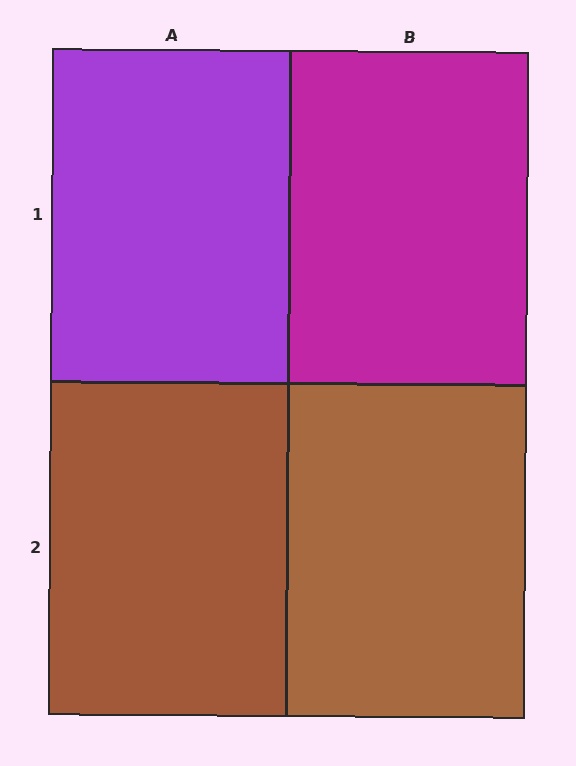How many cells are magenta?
1 cell is magenta.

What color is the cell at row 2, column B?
Brown.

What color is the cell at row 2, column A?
Brown.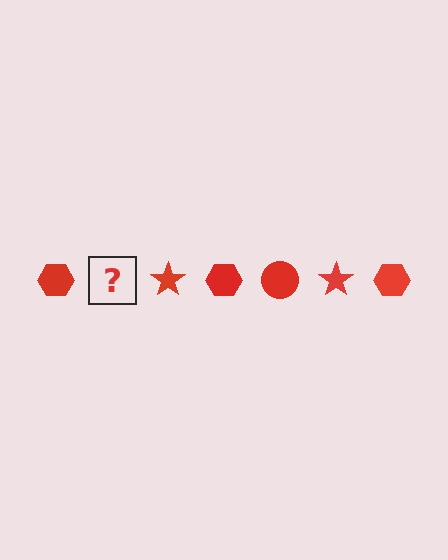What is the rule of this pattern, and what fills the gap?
The rule is that the pattern cycles through hexagon, circle, star shapes in red. The gap should be filled with a red circle.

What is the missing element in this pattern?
The missing element is a red circle.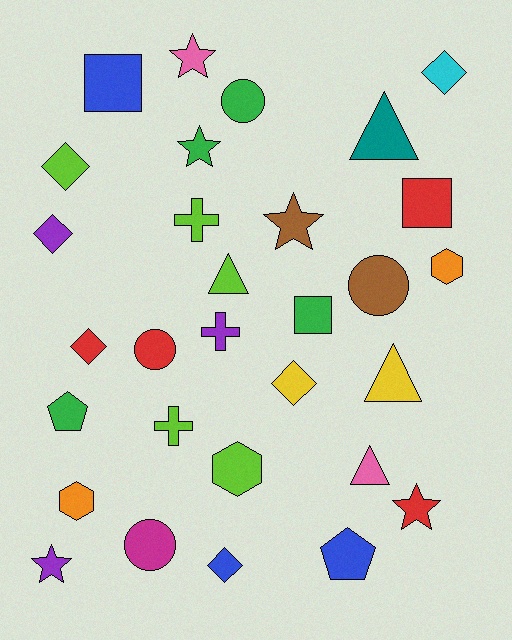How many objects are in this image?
There are 30 objects.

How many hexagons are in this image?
There are 3 hexagons.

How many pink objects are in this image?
There are 2 pink objects.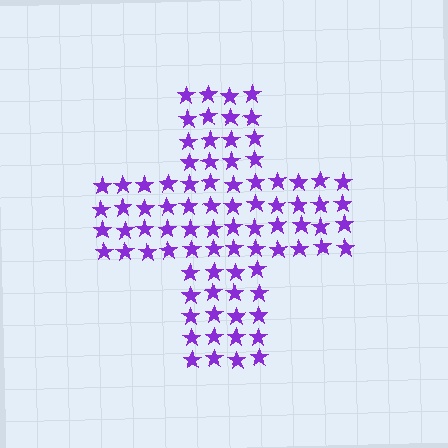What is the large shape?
The large shape is a cross.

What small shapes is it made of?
It is made of small stars.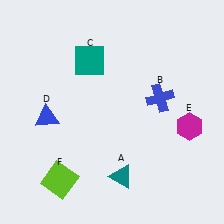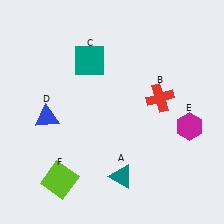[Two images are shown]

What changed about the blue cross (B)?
In Image 1, B is blue. In Image 2, it changed to red.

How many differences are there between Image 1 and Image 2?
There is 1 difference between the two images.